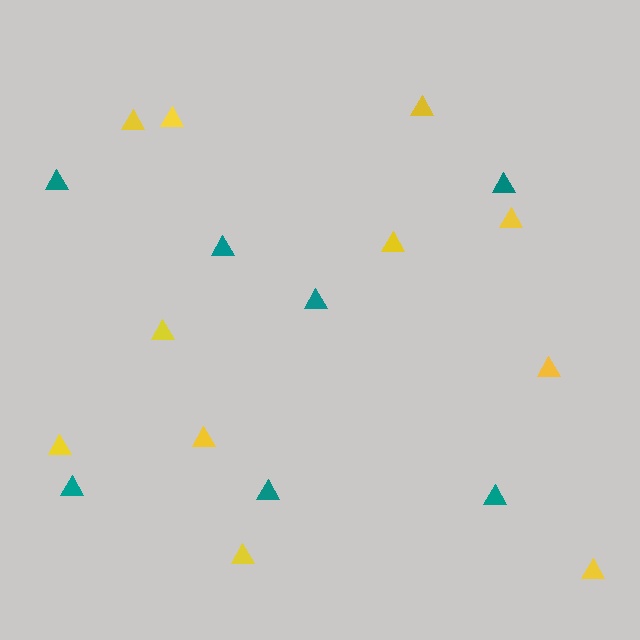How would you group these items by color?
There are 2 groups: one group of teal triangles (7) and one group of yellow triangles (11).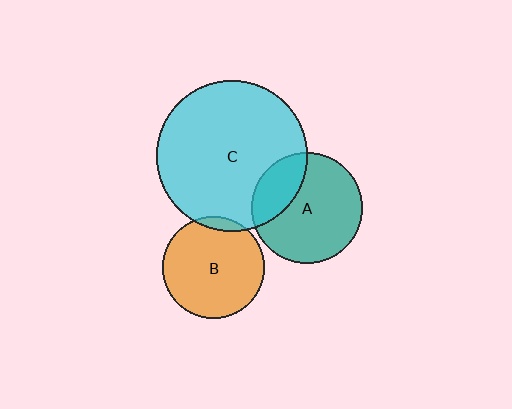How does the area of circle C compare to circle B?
Approximately 2.2 times.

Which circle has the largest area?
Circle C (cyan).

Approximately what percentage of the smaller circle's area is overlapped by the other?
Approximately 5%.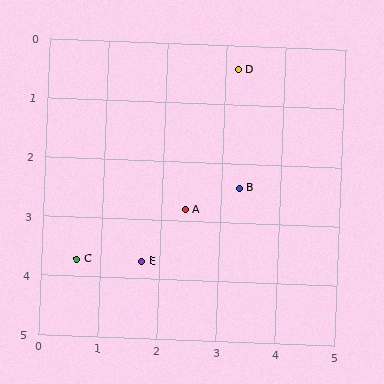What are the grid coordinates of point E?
Point E is at approximately (1.7, 3.7).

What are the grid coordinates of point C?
Point C is at approximately (0.6, 3.7).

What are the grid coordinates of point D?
Point D is at approximately (3.2, 0.4).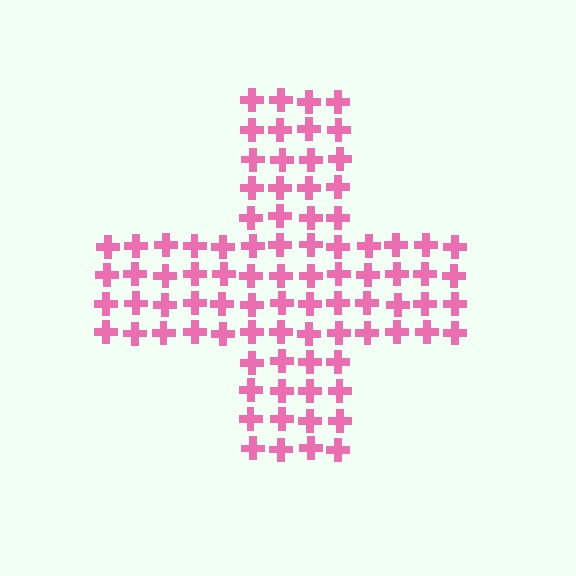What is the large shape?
The large shape is a cross.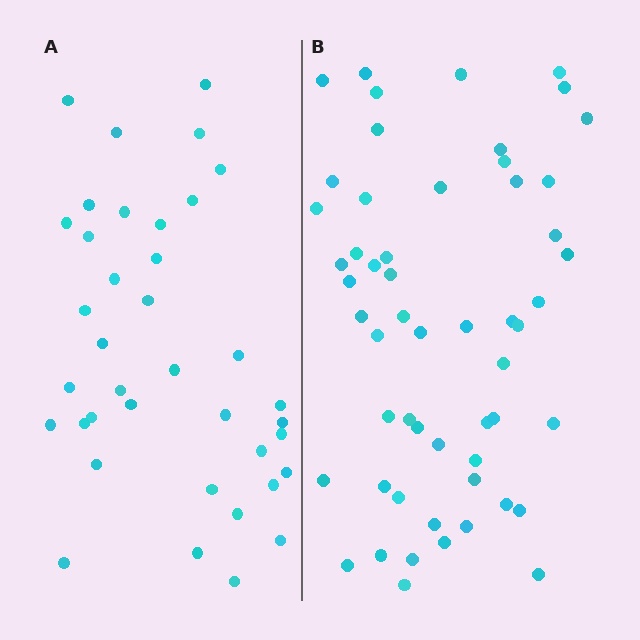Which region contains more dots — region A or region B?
Region B (the right region) has more dots.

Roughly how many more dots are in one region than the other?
Region B has approximately 15 more dots than region A.